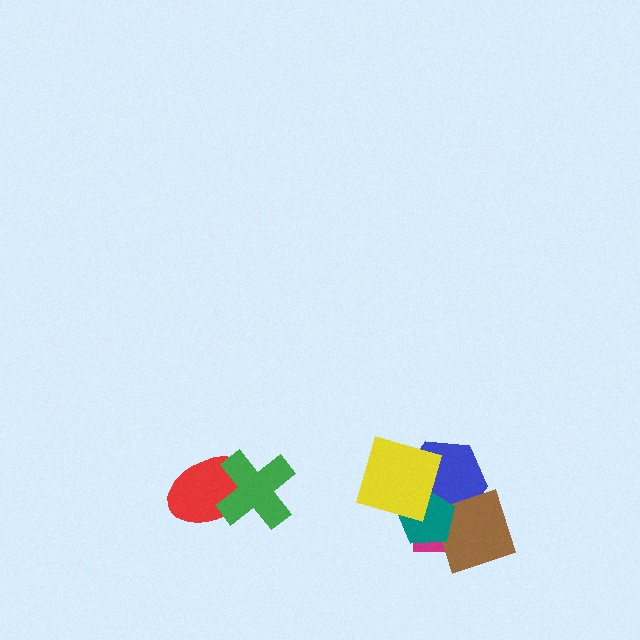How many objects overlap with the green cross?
1 object overlaps with the green cross.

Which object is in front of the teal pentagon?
The yellow diamond is in front of the teal pentagon.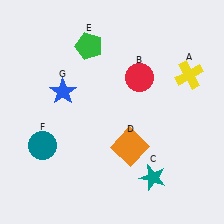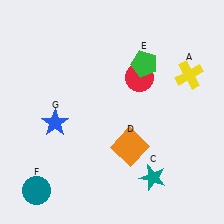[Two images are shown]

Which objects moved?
The objects that moved are: the green pentagon (E), the teal circle (F), the blue star (G).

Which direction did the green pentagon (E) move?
The green pentagon (E) moved right.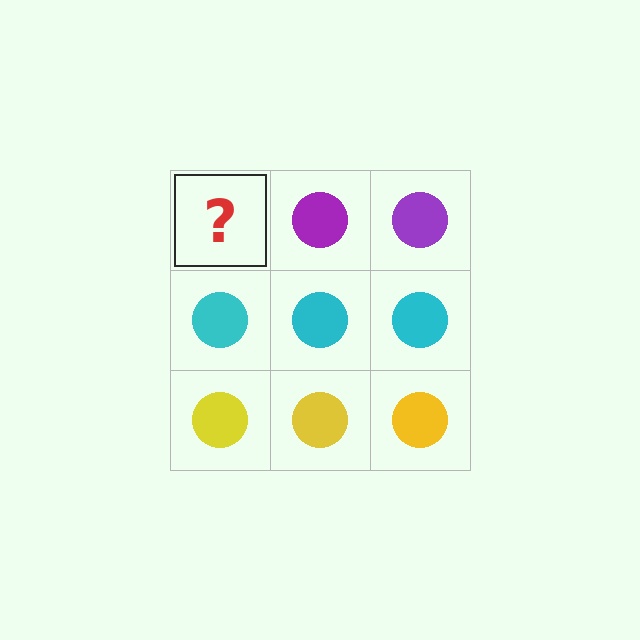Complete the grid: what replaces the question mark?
The question mark should be replaced with a purple circle.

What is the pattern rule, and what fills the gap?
The rule is that each row has a consistent color. The gap should be filled with a purple circle.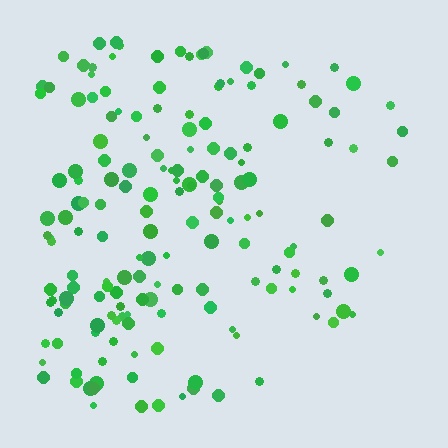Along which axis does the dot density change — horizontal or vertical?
Horizontal.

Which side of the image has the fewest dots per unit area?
The right.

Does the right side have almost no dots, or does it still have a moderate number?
Still a moderate number, just noticeably fewer than the left.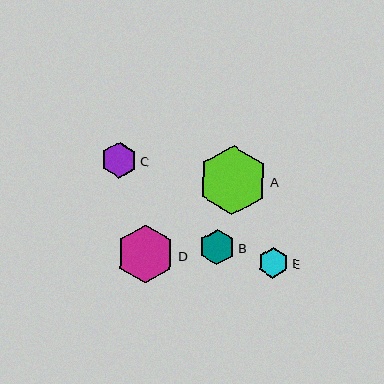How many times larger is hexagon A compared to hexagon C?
Hexagon A is approximately 2.0 times the size of hexagon C.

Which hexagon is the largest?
Hexagon A is the largest with a size of approximately 69 pixels.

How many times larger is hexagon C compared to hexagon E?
Hexagon C is approximately 1.2 times the size of hexagon E.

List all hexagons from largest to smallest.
From largest to smallest: A, D, C, B, E.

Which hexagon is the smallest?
Hexagon E is the smallest with a size of approximately 30 pixels.